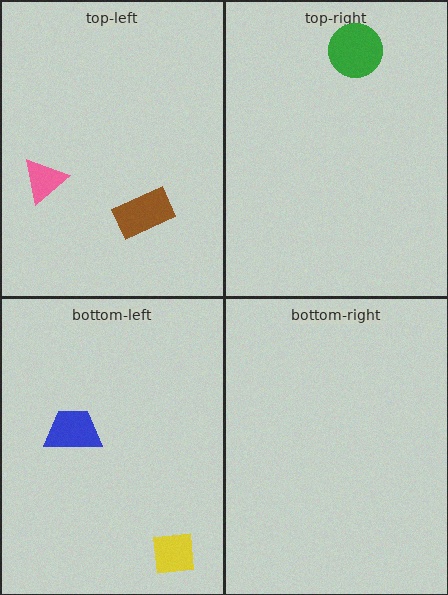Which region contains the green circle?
The top-right region.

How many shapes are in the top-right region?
1.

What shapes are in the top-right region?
The green circle.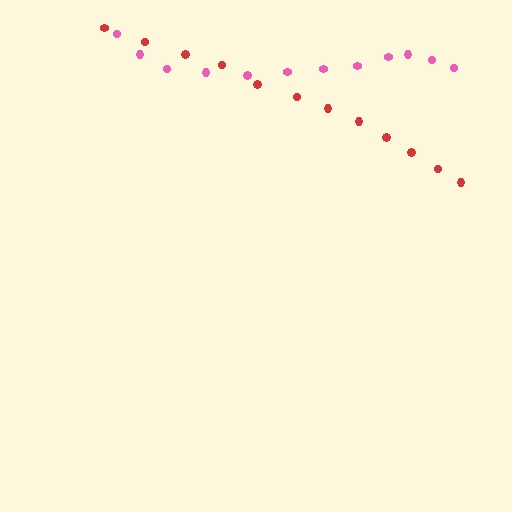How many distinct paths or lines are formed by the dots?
There are 2 distinct paths.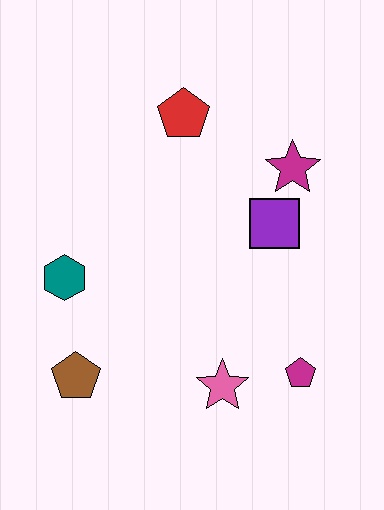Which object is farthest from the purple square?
The brown pentagon is farthest from the purple square.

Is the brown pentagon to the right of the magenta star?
No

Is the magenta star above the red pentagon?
No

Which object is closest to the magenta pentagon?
The pink star is closest to the magenta pentagon.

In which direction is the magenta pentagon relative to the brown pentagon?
The magenta pentagon is to the right of the brown pentagon.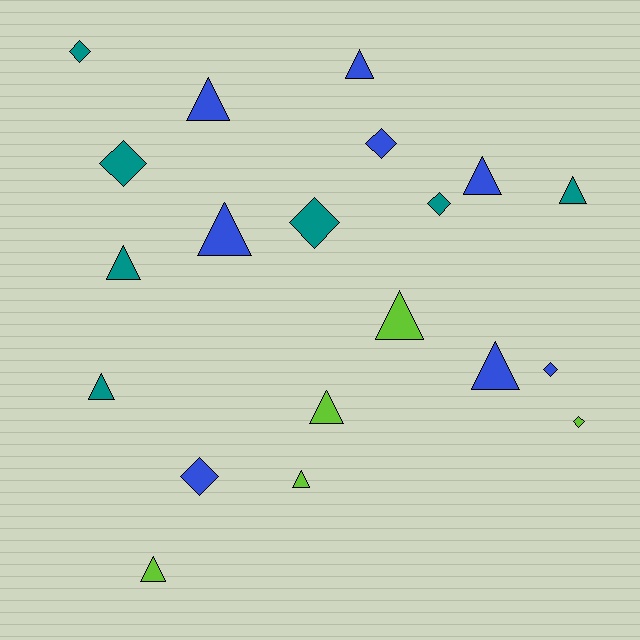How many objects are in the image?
There are 20 objects.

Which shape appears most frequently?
Triangle, with 12 objects.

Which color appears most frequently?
Blue, with 8 objects.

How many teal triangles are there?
There are 3 teal triangles.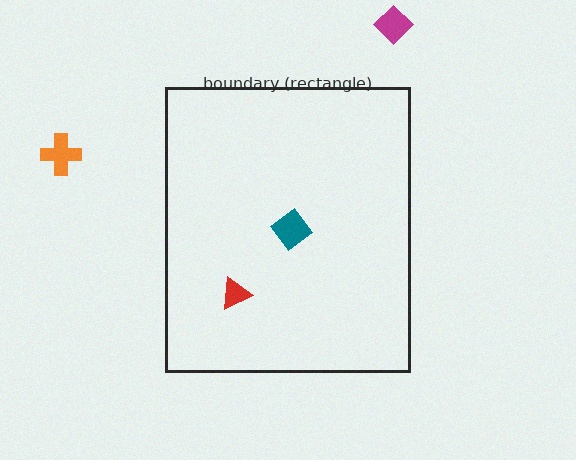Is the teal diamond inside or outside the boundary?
Inside.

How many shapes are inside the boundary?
2 inside, 2 outside.